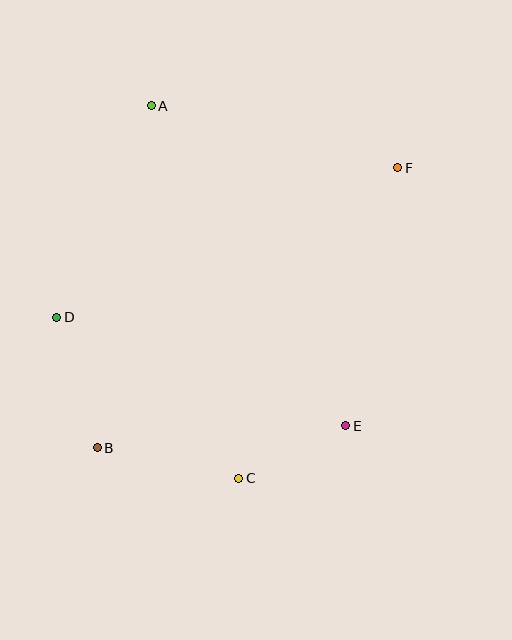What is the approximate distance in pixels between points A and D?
The distance between A and D is approximately 232 pixels.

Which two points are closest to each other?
Points C and E are closest to each other.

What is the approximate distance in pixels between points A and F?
The distance between A and F is approximately 254 pixels.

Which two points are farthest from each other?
Points B and F are farthest from each other.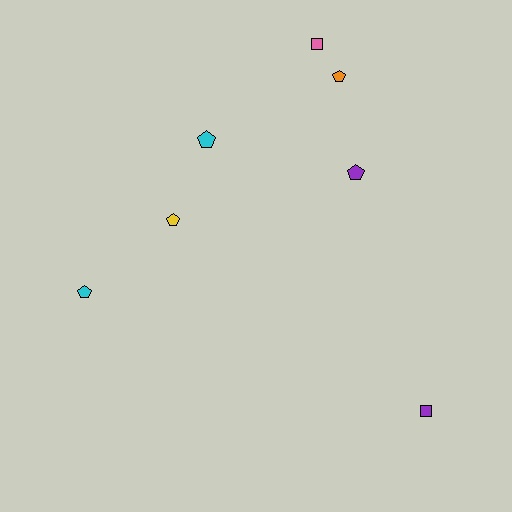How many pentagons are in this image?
There are 5 pentagons.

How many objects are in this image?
There are 7 objects.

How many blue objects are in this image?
There are no blue objects.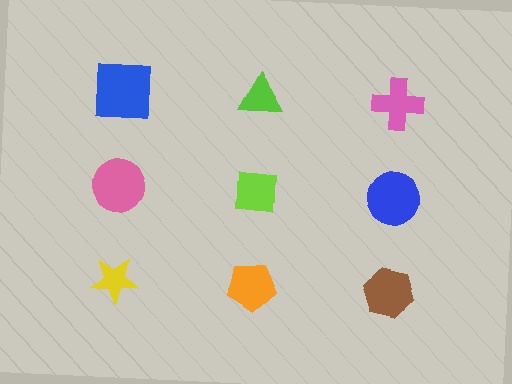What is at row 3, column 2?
An orange pentagon.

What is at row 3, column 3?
A brown hexagon.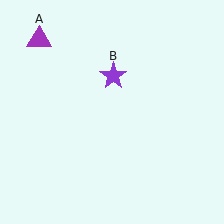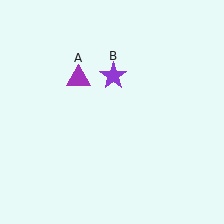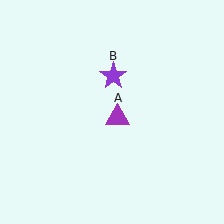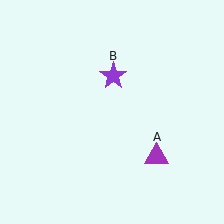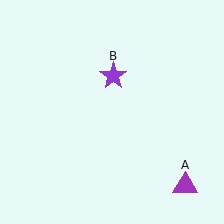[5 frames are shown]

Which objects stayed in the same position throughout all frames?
Purple star (object B) remained stationary.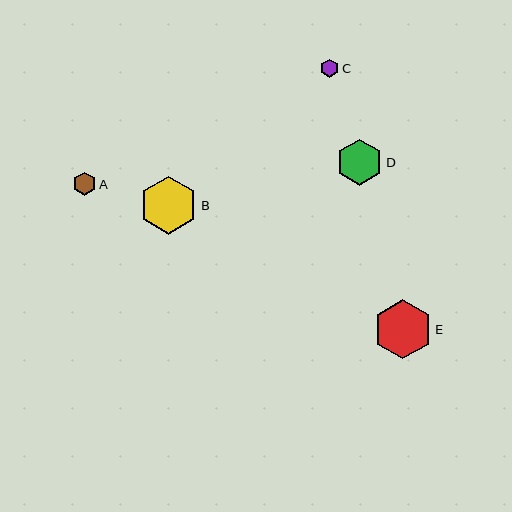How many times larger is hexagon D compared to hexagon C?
Hexagon D is approximately 2.6 times the size of hexagon C.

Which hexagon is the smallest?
Hexagon C is the smallest with a size of approximately 18 pixels.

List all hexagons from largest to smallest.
From largest to smallest: E, B, D, A, C.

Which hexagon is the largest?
Hexagon E is the largest with a size of approximately 59 pixels.